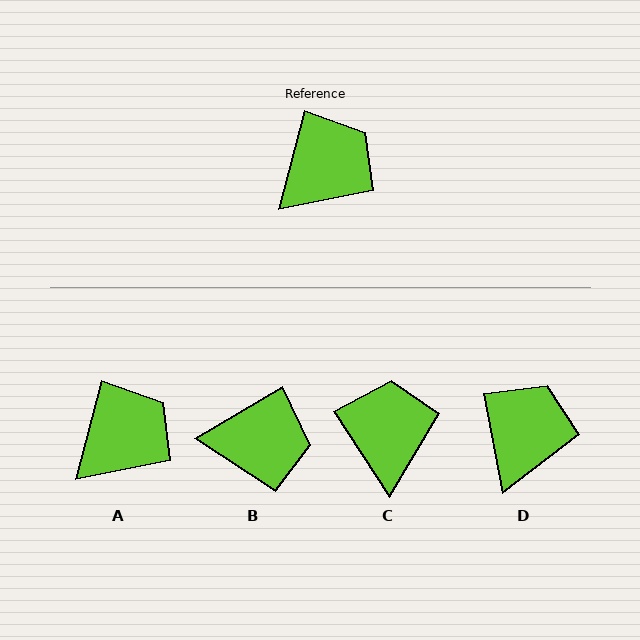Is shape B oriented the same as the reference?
No, it is off by about 45 degrees.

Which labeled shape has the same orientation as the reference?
A.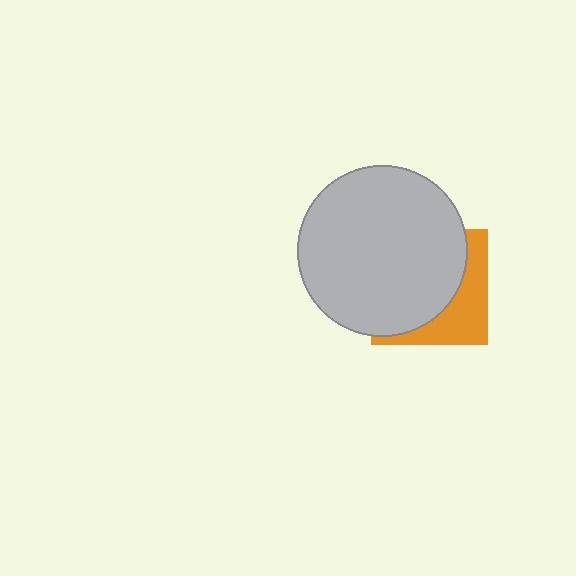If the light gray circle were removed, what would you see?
You would see the complete orange square.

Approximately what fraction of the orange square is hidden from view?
Roughly 65% of the orange square is hidden behind the light gray circle.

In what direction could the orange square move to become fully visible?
The orange square could move toward the lower-right. That would shift it out from behind the light gray circle entirely.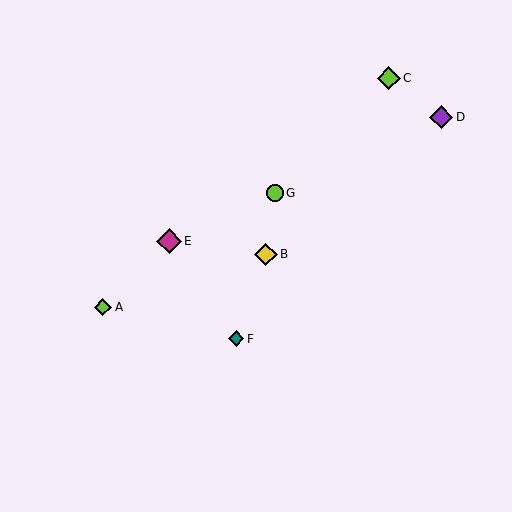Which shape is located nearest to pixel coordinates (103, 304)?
The lime diamond (labeled A) at (103, 307) is nearest to that location.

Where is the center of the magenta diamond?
The center of the magenta diamond is at (169, 241).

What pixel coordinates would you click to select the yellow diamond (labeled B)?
Click at (266, 254) to select the yellow diamond B.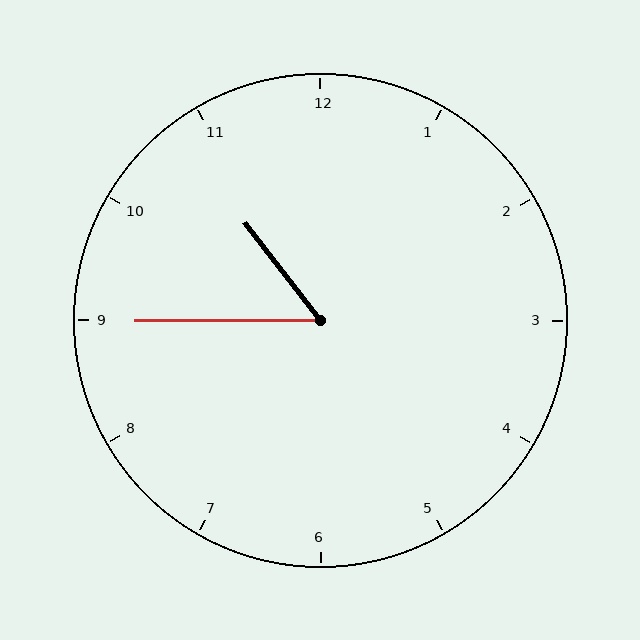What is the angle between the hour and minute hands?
Approximately 52 degrees.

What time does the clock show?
10:45.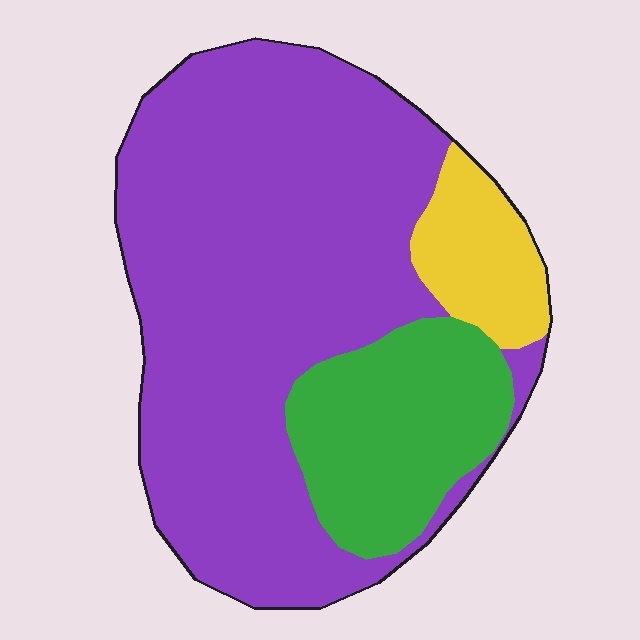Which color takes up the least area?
Yellow, at roughly 10%.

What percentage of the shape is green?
Green covers around 20% of the shape.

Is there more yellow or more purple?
Purple.